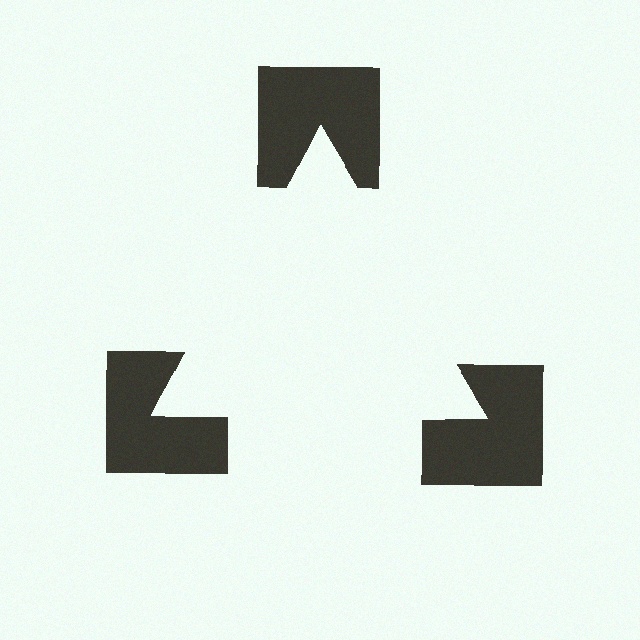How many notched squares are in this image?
There are 3 — one at each vertex of the illusory triangle.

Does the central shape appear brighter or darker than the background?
It typically appears slightly brighter than the background, even though no actual brightness change is drawn.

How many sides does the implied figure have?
3 sides.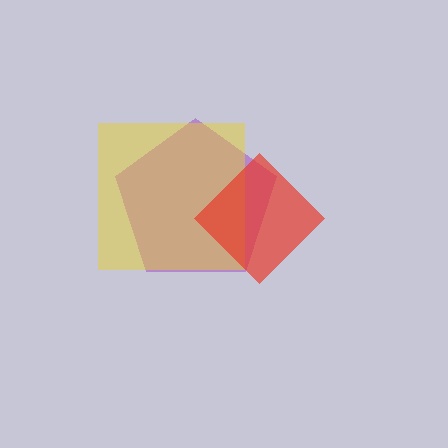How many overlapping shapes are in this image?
There are 3 overlapping shapes in the image.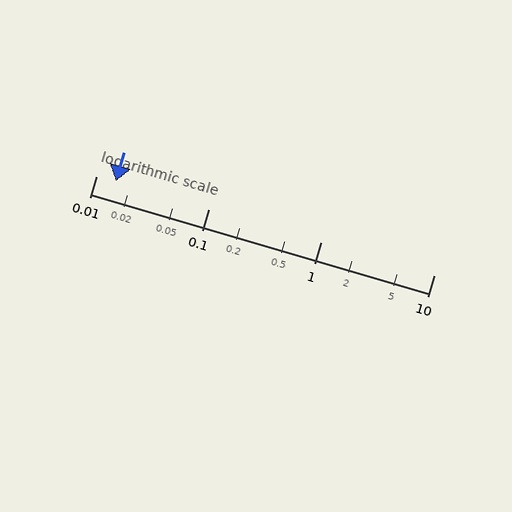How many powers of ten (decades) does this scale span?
The scale spans 3 decades, from 0.01 to 10.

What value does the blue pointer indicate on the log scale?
The pointer indicates approximately 0.015.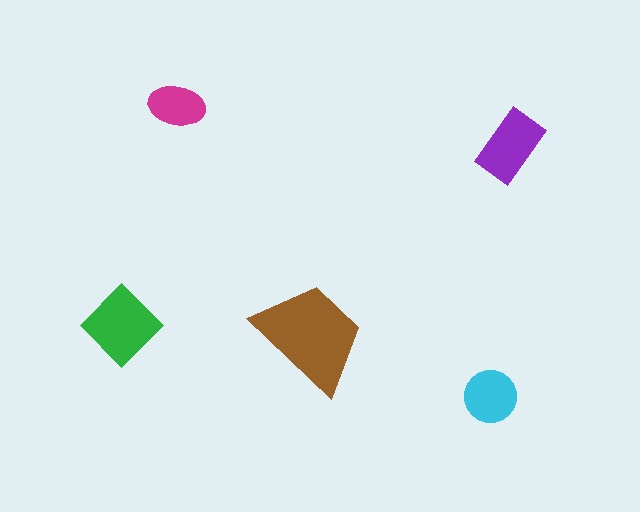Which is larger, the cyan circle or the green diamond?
The green diamond.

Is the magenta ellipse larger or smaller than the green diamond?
Smaller.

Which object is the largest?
The brown trapezoid.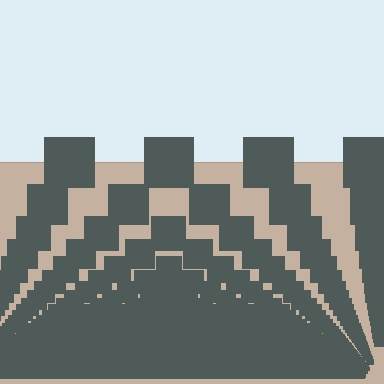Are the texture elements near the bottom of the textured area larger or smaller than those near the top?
Smaller. The gradient is inverted — elements near the bottom are smaller and denser.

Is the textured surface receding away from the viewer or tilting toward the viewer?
The surface appears to tilt toward the viewer. Texture elements get larger and sparser toward the top.